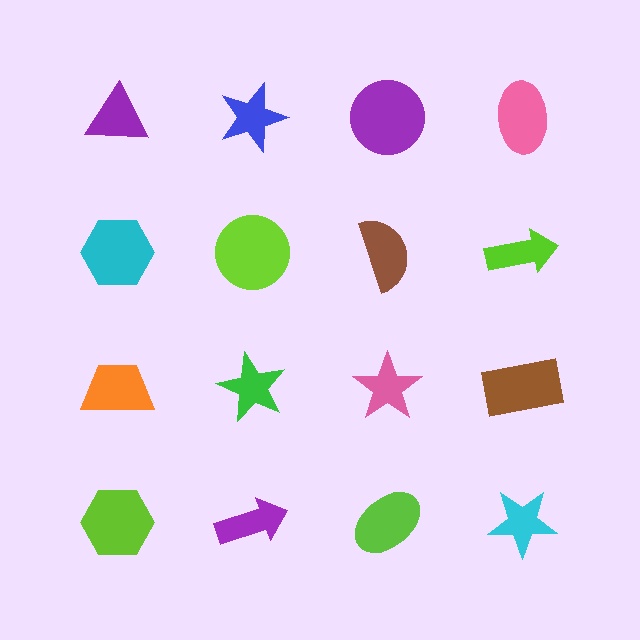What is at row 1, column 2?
A blue star.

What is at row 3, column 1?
An orange trapezoid.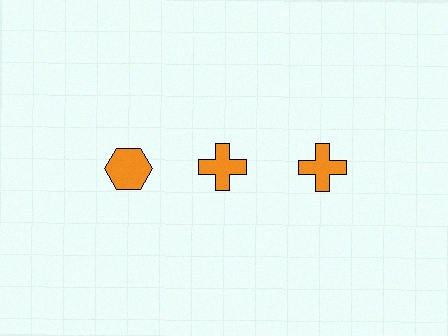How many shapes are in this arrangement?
There are 3 shapes arranged in a grid pattern.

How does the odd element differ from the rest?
It has a different shape: hexagon instead of cross.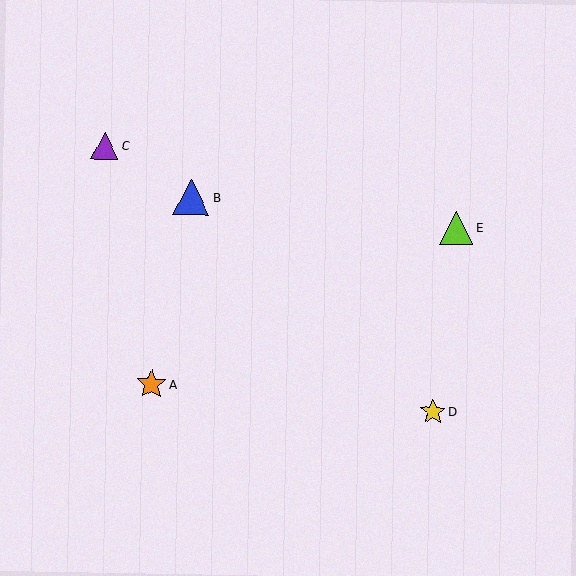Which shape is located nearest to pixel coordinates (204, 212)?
The blue triangle (labeled B) at (191, 197) is nearest to that location.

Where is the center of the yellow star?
The center of the yellow star is at (433, 412).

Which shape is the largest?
The blue triangle (labeled B) is the largest.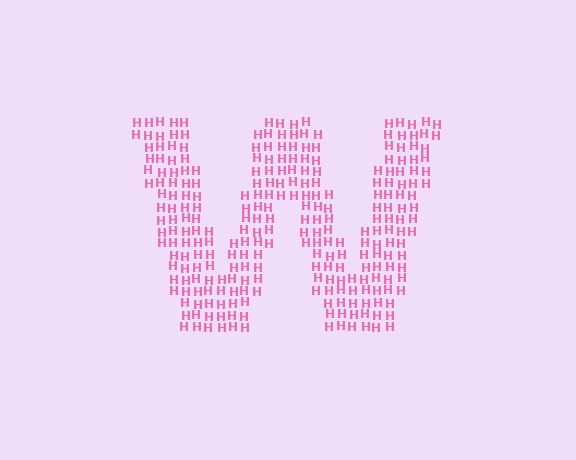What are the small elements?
The small elements are letter H's.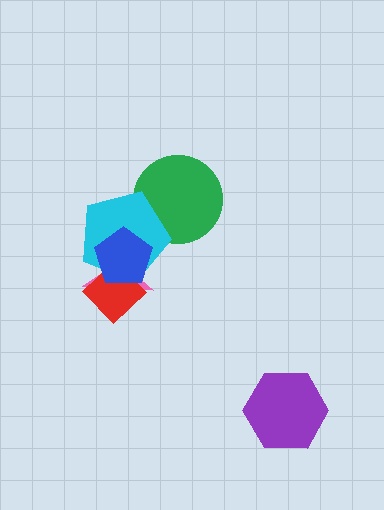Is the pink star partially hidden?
Yes, it is partially covered by another shape.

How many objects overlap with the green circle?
1 object overlaps with the green circle.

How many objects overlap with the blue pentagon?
3 objects overlap with the blue pentagon.